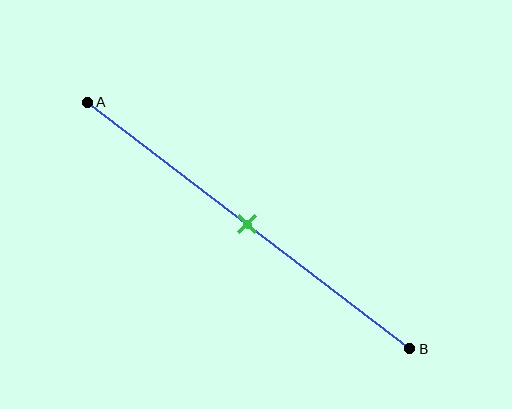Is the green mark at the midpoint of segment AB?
Yes, the mark is approximately at the midpoint.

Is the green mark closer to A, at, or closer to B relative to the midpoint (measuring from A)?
The green mark is approximately at the midpoint of segment AB.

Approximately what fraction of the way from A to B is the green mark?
The green mark is approximately 50% of the way from A to B.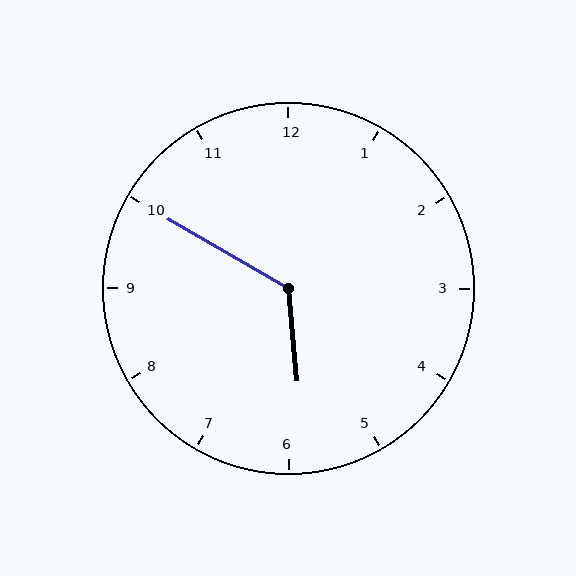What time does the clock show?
5:50.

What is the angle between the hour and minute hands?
Approximately 125 degrees.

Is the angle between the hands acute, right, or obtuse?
It is obtuse.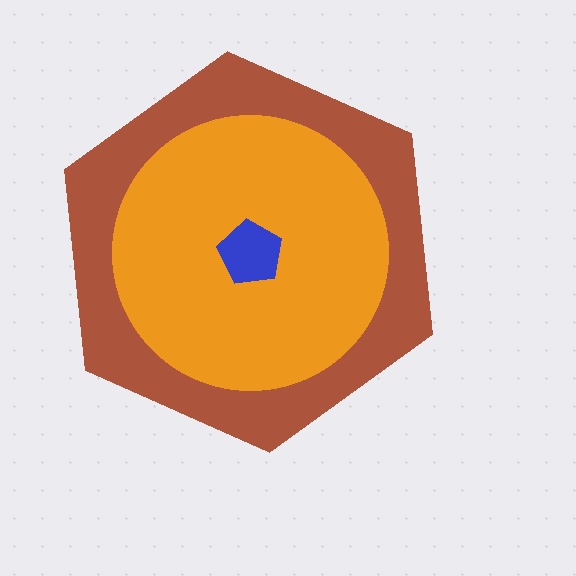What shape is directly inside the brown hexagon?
The orange circle.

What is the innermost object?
The blue pentagon.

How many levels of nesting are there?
3.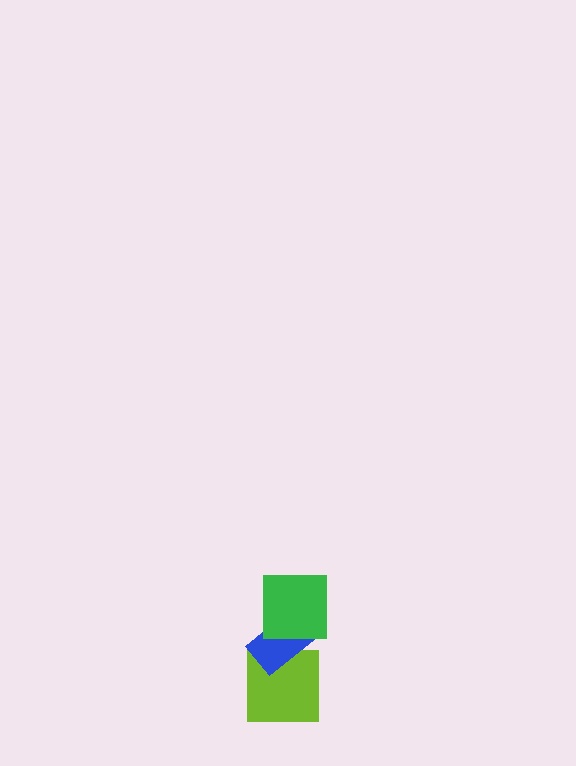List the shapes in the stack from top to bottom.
From top to bottom: the green square, the blue rectangle, the lime square.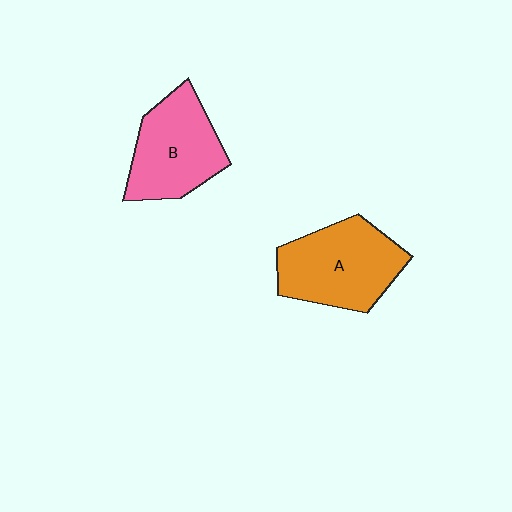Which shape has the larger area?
Shape A (orange).